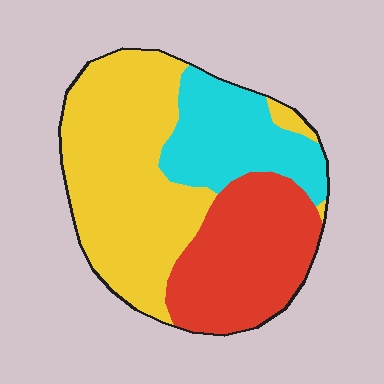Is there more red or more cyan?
Red.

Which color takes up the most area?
Yellow, at roughly 45%.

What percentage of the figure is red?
Red covers 30% of the figure.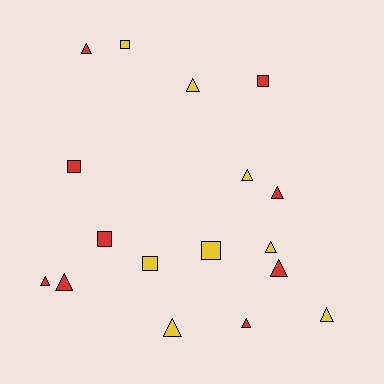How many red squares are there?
There are 3 red squares.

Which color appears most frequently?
Red, with 9 objects.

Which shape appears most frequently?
Triangle, with 11 objects.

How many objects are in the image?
There are 17 objects.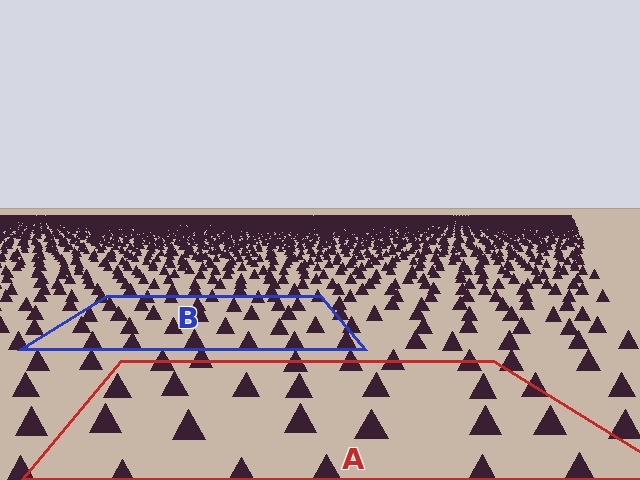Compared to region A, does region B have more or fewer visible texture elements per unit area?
Region B has more texture elements per unit area — they are packed more densely because it is farther away.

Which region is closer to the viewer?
Region A is closer. The texture elements there are larger and more spread out.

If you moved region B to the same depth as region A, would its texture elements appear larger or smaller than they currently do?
They would appear larger. At a closer depth, the same texture elements are projected at a bigger on-screen size.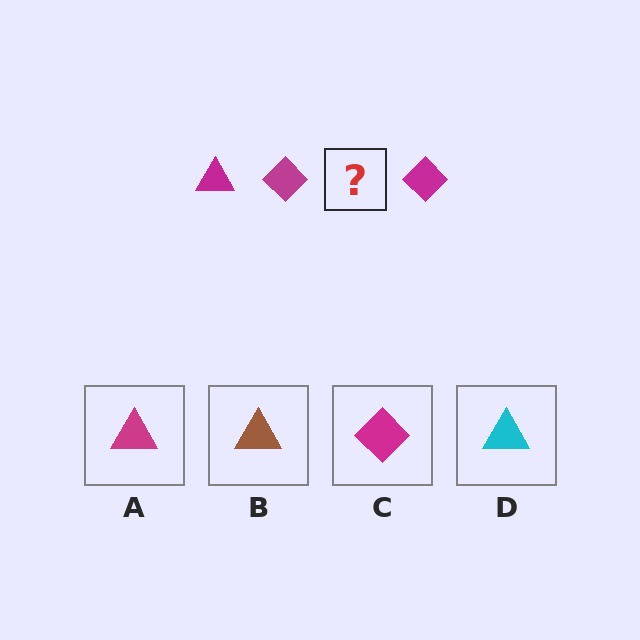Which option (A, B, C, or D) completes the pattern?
A.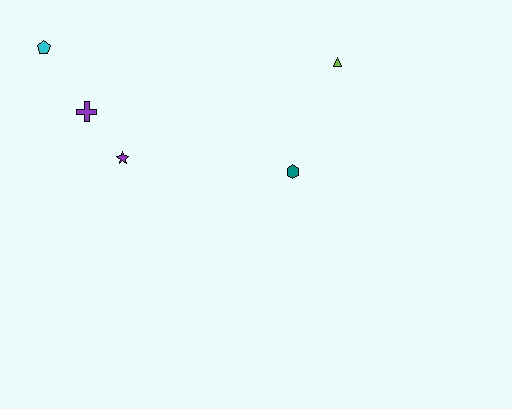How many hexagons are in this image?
There is 1 hexagon.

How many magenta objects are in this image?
There are no magenta objects.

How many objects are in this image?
There are 5 objects.